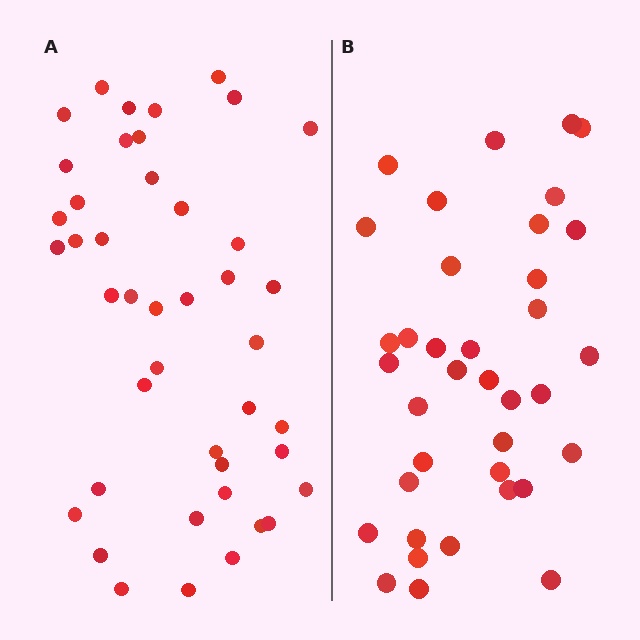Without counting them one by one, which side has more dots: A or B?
Region A (the left region) has more dots.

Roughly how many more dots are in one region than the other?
Region A has about 6 more dots than region B.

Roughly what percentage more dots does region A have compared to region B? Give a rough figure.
About 15% more.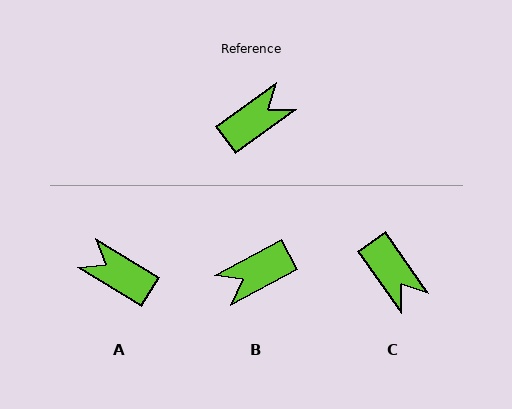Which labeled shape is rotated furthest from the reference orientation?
B, about 172 degrees away.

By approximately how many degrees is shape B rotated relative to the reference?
Approximately 172 degrees counter-clockwise.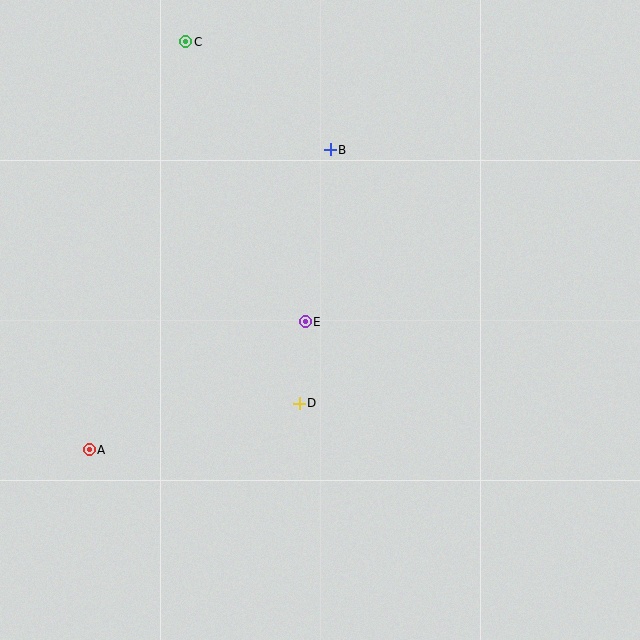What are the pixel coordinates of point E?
Point E is at (305, 322).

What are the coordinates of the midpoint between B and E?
The midpoint between B and E is at (318, 236).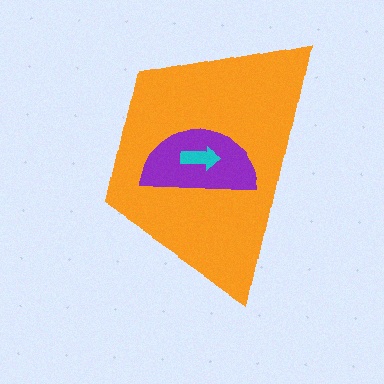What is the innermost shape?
The cyan arrow.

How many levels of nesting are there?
3.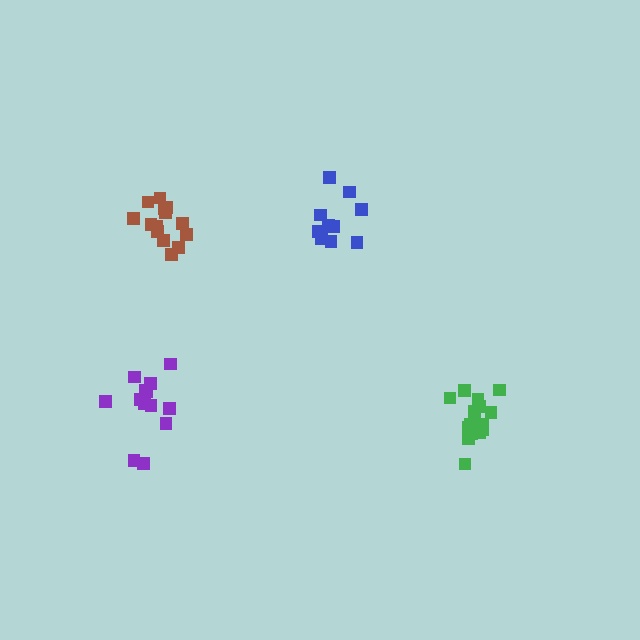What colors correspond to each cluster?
The clusters are colored: green, blue, brown, purple.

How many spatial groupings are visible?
There are 4 spatial groupings.